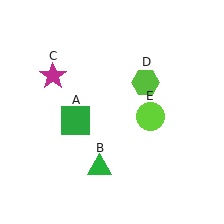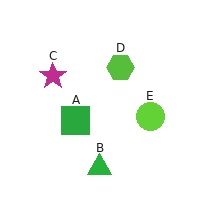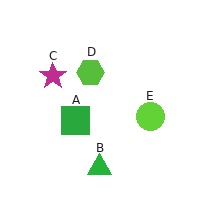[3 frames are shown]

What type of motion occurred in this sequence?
The lime hexagon (object D) rotated counterclockwise around the center of the scene.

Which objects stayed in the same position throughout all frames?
Green square (object A) and green triangle (object B) and magenta star (object C) and lime circle (object E) remained stationary.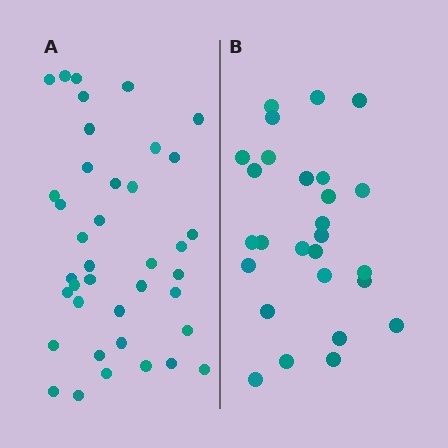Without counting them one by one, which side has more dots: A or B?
Region A (the left region) has more dots.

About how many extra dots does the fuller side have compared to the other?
Region A has roughly 12 or so more dots than region B.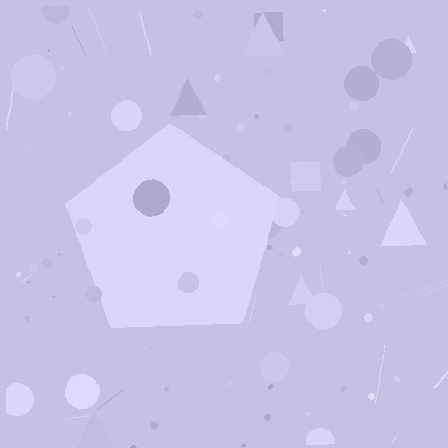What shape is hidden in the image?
A pentagon is hidden in the image.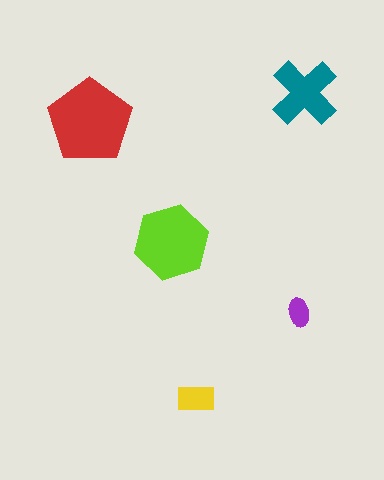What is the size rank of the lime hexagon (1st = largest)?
2nd.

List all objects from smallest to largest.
The purple ellipse, the yellow rectangle, the teal cross, the lime hexagon, the red pentagon.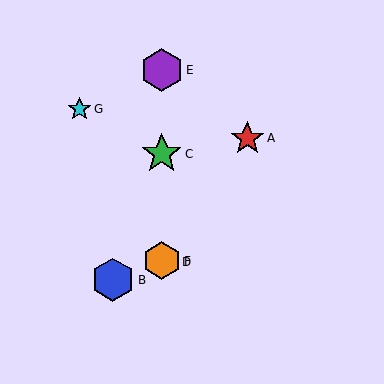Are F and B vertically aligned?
No, F is at x≈162 and B is at x≈113.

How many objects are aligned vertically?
4 objects (C, D, E, F) are aligned vertically.